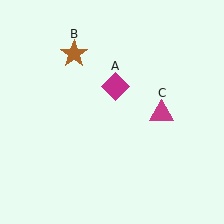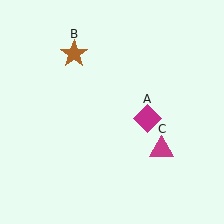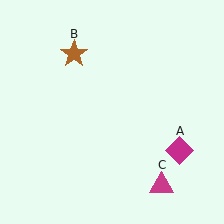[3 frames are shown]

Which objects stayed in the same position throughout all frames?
Brown star (object B) remained stationary.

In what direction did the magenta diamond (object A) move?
The magenta diamond (object A) moved down and to the right.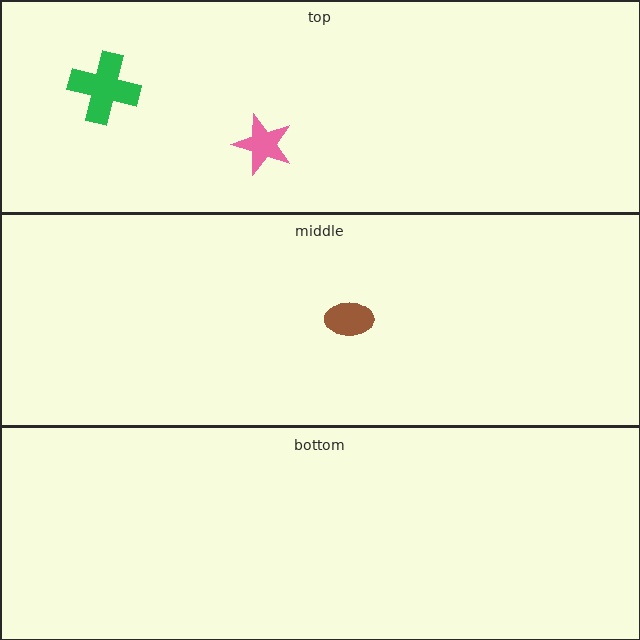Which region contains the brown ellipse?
The middle region.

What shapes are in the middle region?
The brown ellipse.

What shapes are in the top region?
The pink star, the green cross.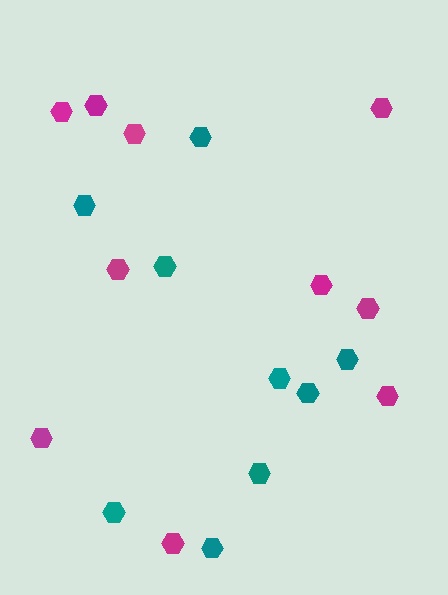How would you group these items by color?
There are 2 groups: one group of teal hexagons (9) and one group of magenta hexagons (10).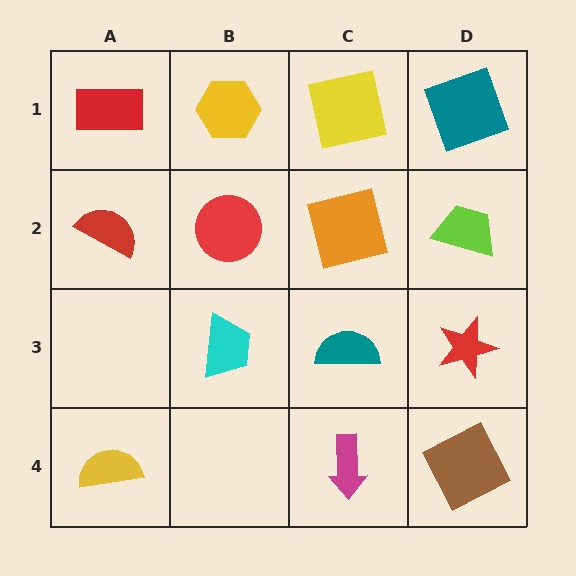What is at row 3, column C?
A teal semicircle.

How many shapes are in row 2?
4 shapes.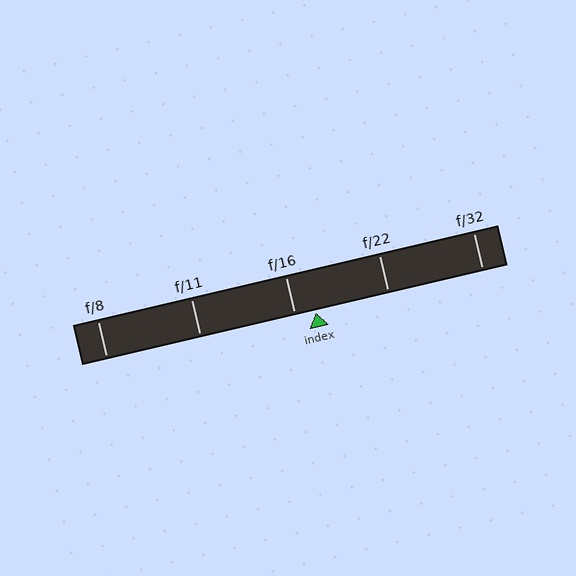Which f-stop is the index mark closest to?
The index mark is closest to f/16.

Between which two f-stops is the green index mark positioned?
The index mark is between f/16 and f/22.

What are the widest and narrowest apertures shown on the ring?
The widest aperture shown is f/8 and the narrowest is f/32.